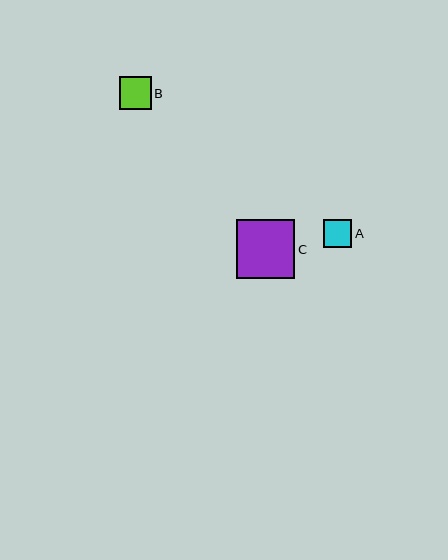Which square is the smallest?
Square A is the smallest with a size of approximately 28 pixels.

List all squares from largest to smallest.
From largest to smallest: C, B, A.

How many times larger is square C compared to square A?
Square C is approximately 2.1 times the size of square A.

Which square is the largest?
Square C is the largest with a size of approximately 58 pixels.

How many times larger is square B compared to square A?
Square B is approximately 1.2 times the size of square A.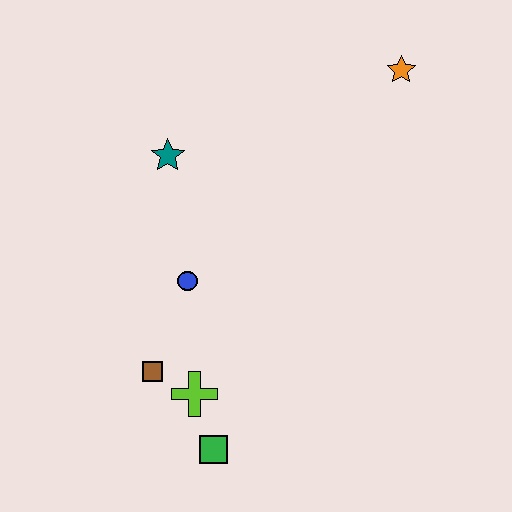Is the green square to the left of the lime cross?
No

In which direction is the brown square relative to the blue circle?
The brown square is below the blue circle.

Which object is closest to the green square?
The lime cross is closest to the green square.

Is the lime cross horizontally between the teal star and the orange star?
Yes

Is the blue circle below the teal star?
Yes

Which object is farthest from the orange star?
The green square is farthest from the orange star.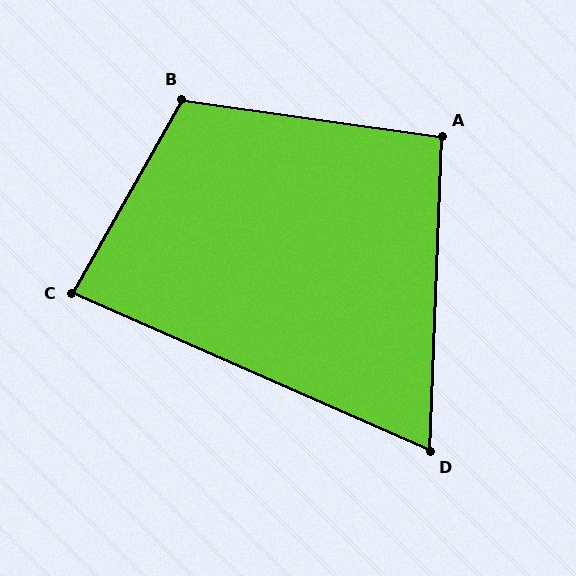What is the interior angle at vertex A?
Approximately 96 degrees (obtuse).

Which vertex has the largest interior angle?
B, at approximately 112 degrees.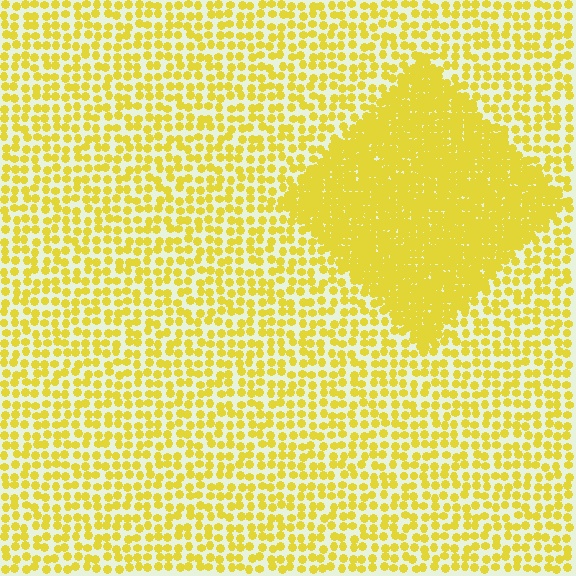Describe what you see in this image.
The image contains small yellow elements arranged at two different densities. A diamond-shaped region is visible where the elements are more densely packed than the surrounding area.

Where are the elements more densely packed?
The elements are more densely packed inside the diamond boundary.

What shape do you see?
I see a diamond.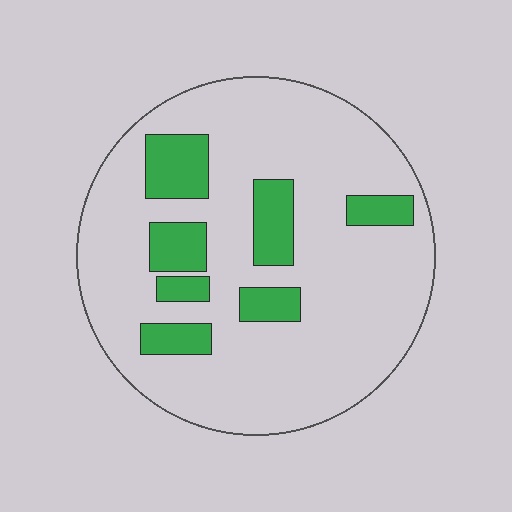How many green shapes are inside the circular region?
7.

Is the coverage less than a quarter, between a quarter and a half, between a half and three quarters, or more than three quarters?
Less than a quarter.